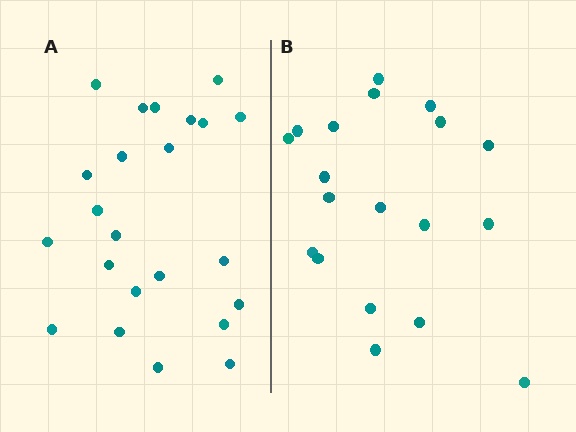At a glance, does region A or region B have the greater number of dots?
Region A (the left region) has more dots.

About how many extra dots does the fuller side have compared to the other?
Region A has about 4 more dots than region B.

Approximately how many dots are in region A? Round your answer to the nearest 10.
About 20 dots. (The exact count is 23, which rounds to 20.)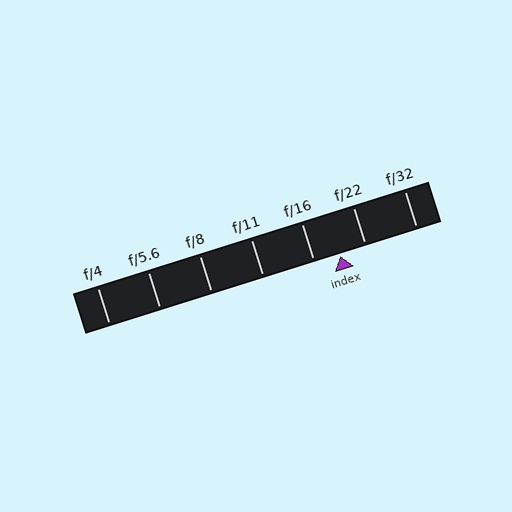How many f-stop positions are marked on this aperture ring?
There are 7 f-stop positions marked.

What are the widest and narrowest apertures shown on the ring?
The widest aperture shown is f/4 and the narrowest is f/32.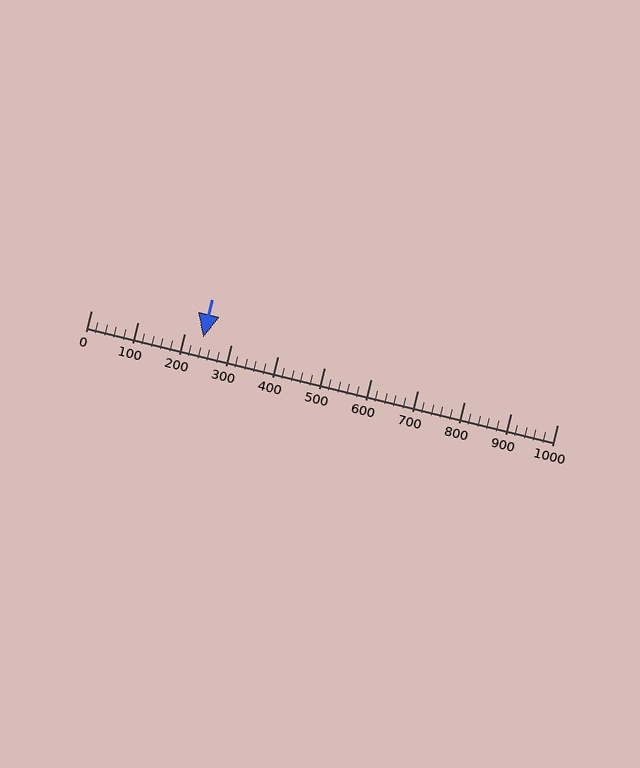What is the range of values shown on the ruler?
The ruler shows values from 0 to 1000.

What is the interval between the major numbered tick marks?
The major tick marks are spaced 100 units apart.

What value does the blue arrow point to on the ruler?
The blue arrow points to approximately 240.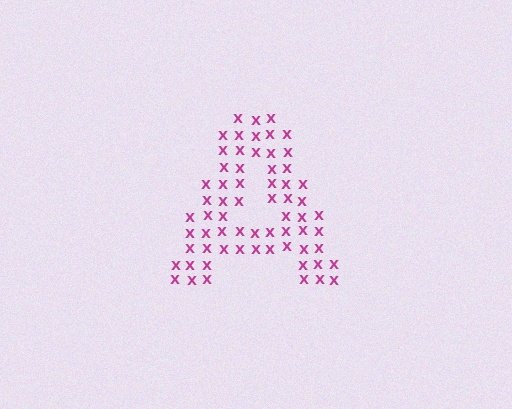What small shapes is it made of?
It is made of small letter X's.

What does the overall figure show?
The overall figure shows the letter A.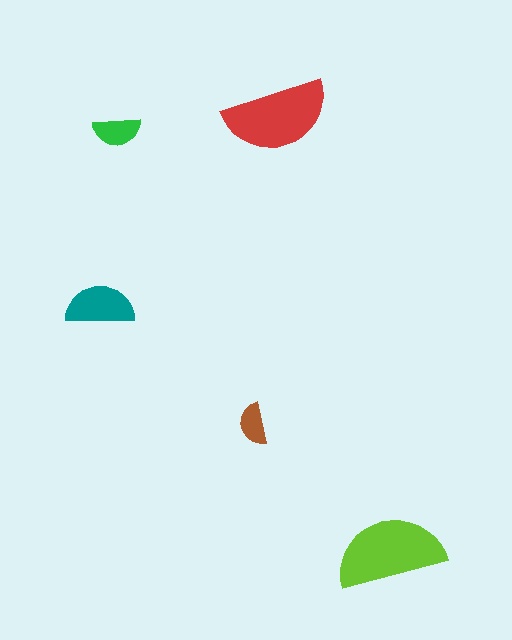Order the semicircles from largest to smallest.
the lime one, the red one, the teal one, the green one, the brown one.